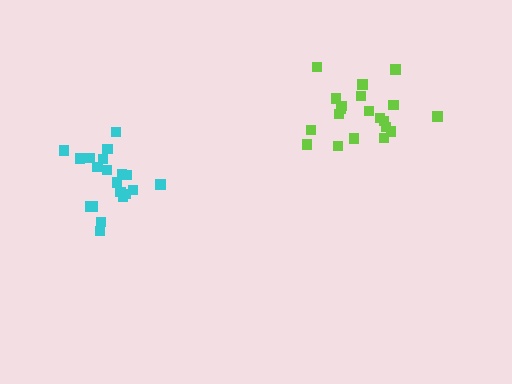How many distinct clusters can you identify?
There are 2 distinct clusters.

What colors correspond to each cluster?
The clusters are colored: cyan, lime.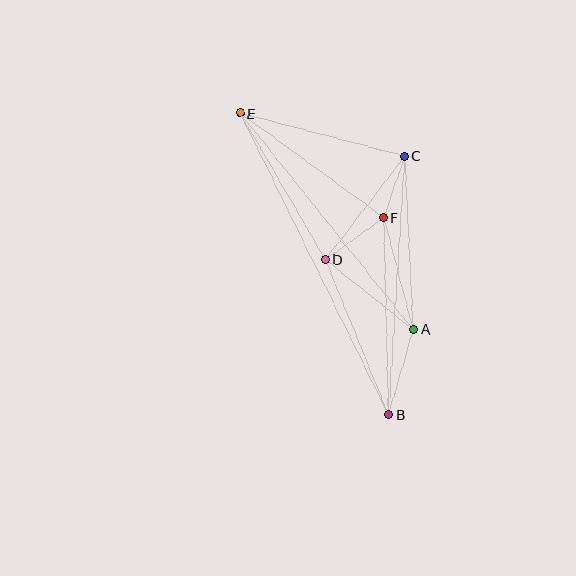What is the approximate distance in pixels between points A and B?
The distance between A and B is approximately 89 pixels.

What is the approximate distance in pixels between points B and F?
The distance between B and F is approximately 197 pixels.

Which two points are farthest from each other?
Points B and E are farthest from each other.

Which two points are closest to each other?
Points C and F are closest to each other.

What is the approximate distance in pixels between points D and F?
The distance between D and F is approximately 72 pixels.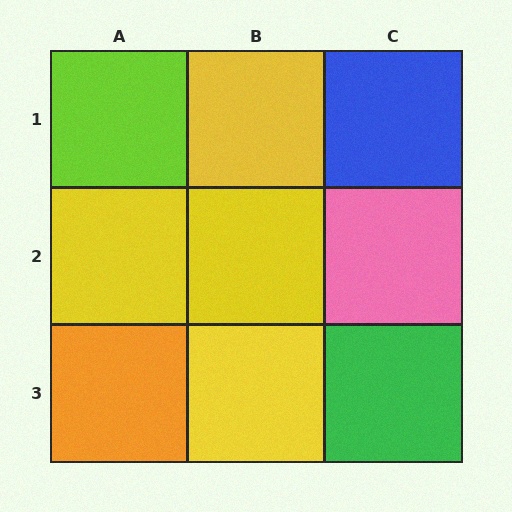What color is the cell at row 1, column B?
Yellow.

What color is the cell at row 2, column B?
Yellow.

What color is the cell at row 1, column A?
Lime.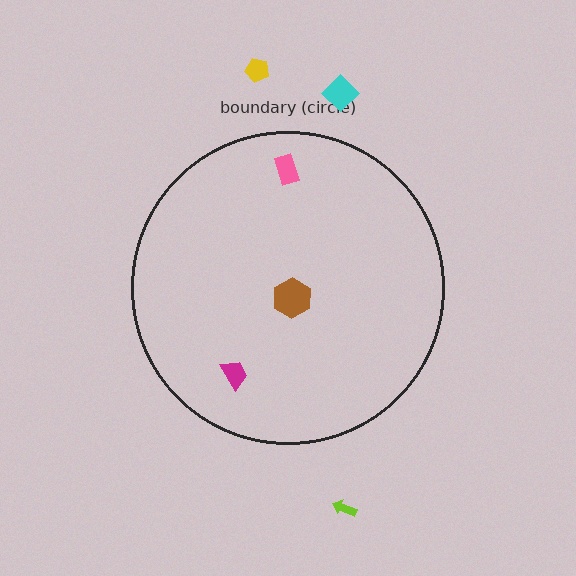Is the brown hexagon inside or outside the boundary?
Inside.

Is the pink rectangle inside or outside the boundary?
Inside.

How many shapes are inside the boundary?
3 inside, 3 outside.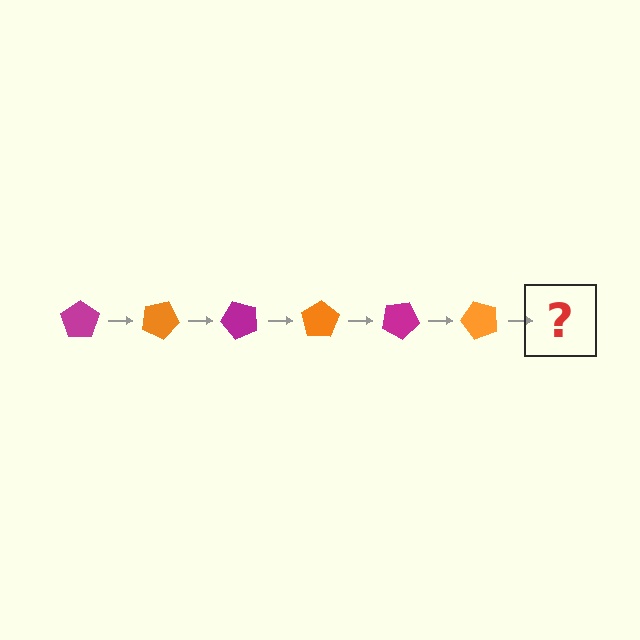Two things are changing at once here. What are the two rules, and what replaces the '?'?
The two rules are that it rotates 25 degrees each step and the color cycles through magenta and orange. The '?' should be a magenta pentagon, rotated 150 degrees from the start.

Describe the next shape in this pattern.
It should be a magenta pentagon, rotated 150 degrees from the start.